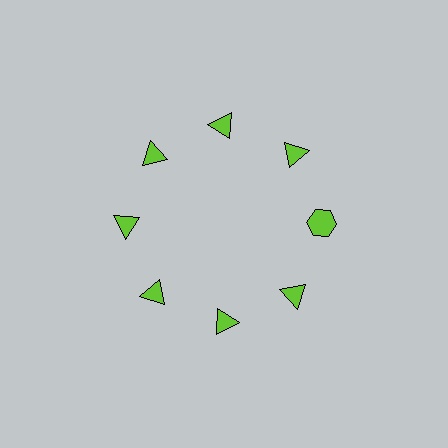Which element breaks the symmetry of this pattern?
The lime hexagon at roughly the 3 o'clock position breaks the symmetry. All other shapes are lime triangles.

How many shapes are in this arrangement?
There are 8 shapes arranged in a ring pattern.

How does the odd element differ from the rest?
It has a different shape: hexagon instead of triangle.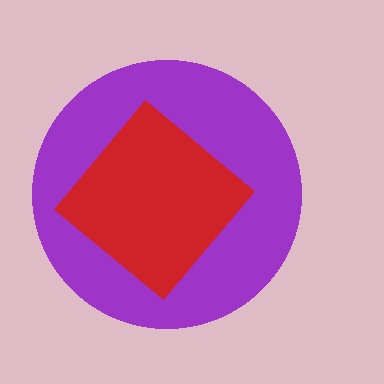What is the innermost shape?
The red diamond.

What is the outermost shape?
The purple circle.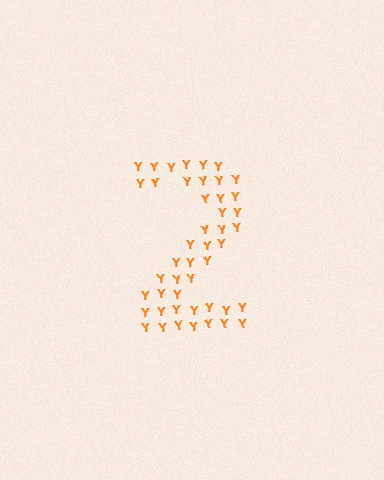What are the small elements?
The small elements are letter Y's.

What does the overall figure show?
The overall figure shows the digit 2.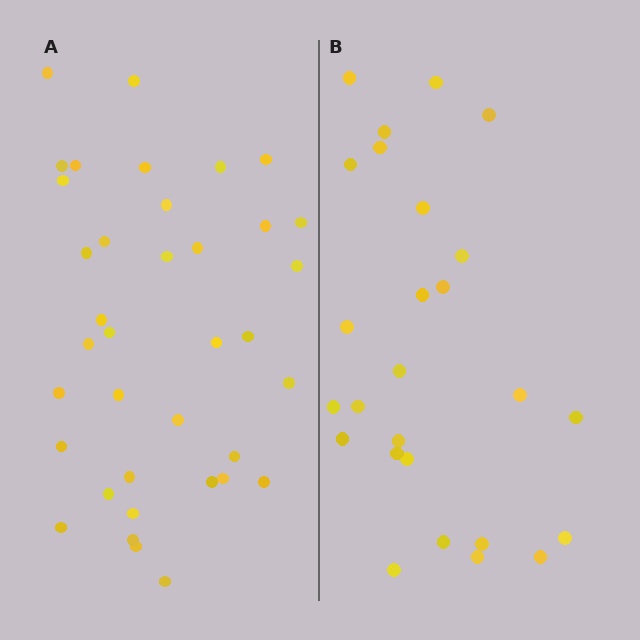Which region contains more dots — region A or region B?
Region A (the left region) has more dots.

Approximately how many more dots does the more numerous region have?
Region A has roughly 12 or so more dots than region B.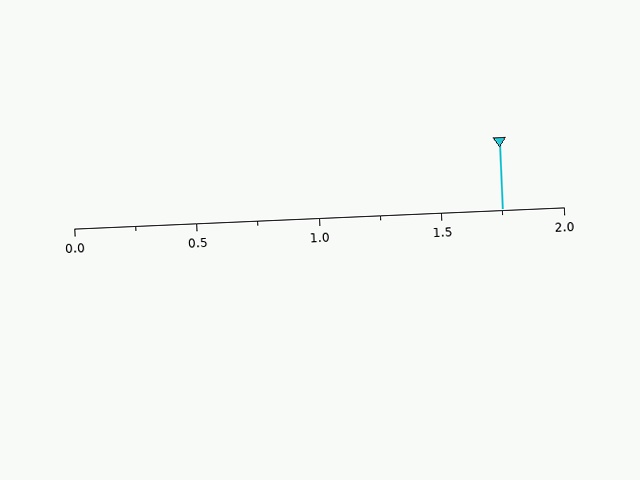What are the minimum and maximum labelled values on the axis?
The axis runs from 0.0 to 2.0.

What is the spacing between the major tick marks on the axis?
The major ticks are spaced 0.5 apart.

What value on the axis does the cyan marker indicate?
The marker indicates approximately 1.75.